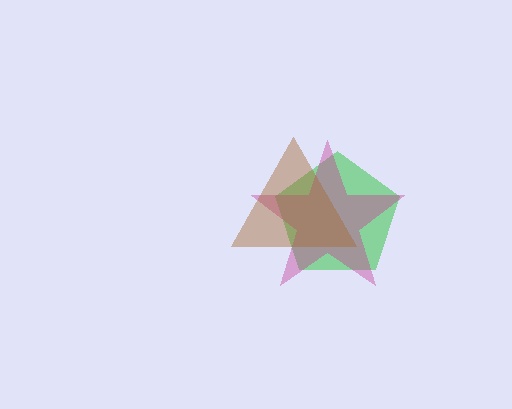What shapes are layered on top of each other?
The layered shapes are: a green pentagon, a magenta star, a brown triangle.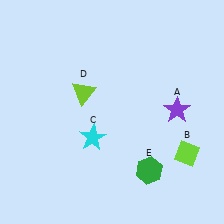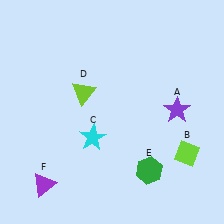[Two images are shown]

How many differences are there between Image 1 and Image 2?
There is 1 difference between the two images.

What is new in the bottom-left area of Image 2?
A purple triangle (F) was added in the bottom-left area of Image 2.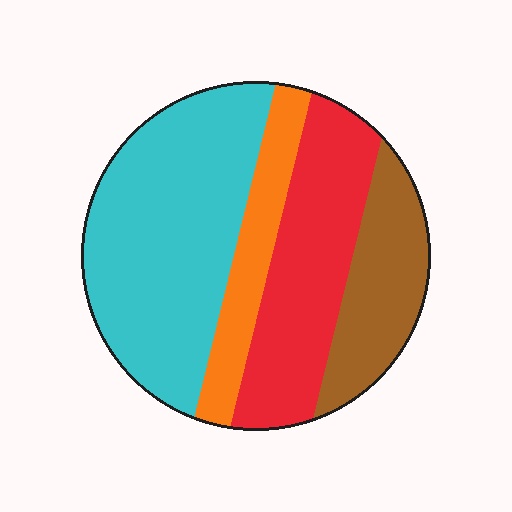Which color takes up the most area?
Cyan, at roughly 40%.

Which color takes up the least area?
Orange, at roughly 15%.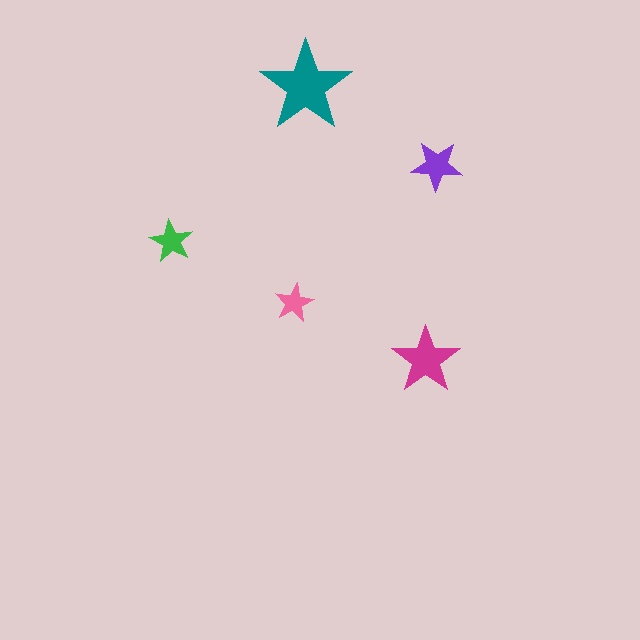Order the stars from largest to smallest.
the teal one, the magenta one, the purple one, the green one, the pink one.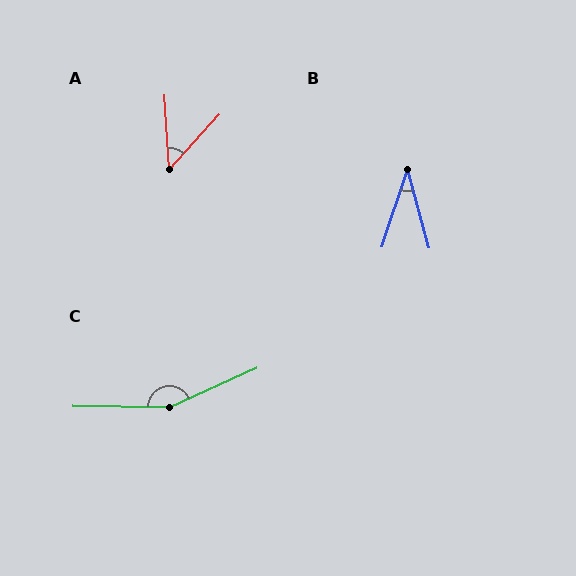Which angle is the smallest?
B, at approximately 33 degrees.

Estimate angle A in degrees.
Approximately 45 degrees.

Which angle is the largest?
C, at approximately 155 degrees.